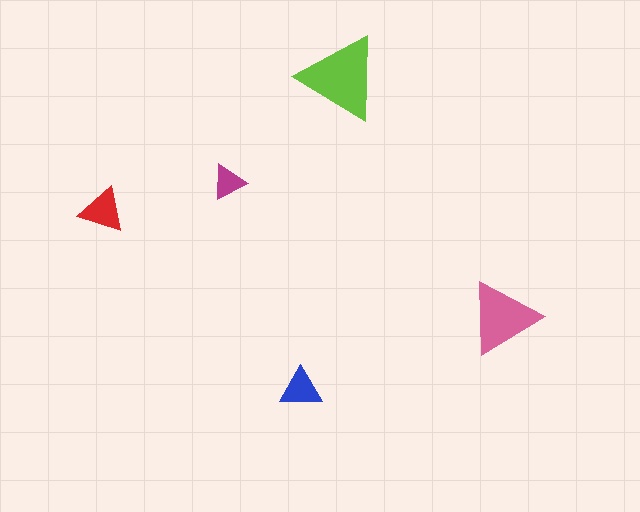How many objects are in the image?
There are 5 objects in the image.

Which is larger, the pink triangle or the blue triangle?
The pink one.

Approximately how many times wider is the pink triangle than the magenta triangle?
About 2 times wider.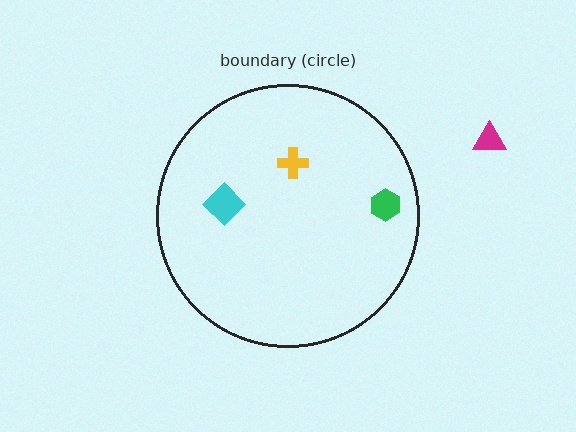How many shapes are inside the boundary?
3 inside, 1 outside.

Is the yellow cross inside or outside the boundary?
Inside.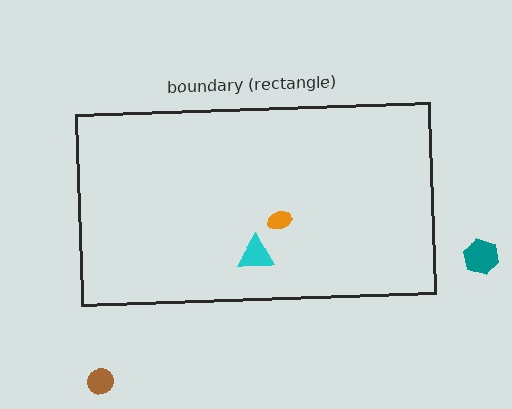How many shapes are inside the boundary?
2 inside, 2 outside.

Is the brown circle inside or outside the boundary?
Outside.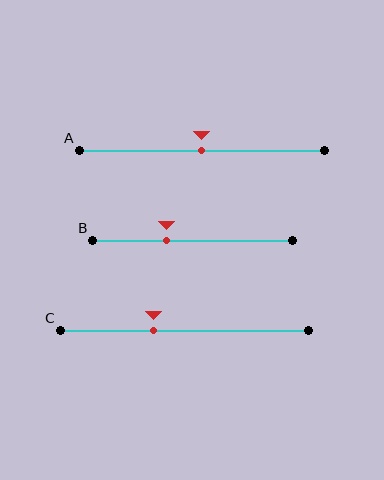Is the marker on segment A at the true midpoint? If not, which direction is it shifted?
Yes, the marker on segment A is at the true midpoint.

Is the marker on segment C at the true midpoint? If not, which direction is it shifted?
No, the marker on segment C is shifted to the left by about 12% of the segment length.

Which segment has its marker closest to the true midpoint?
Segment A has its marker closest to the true midpoint.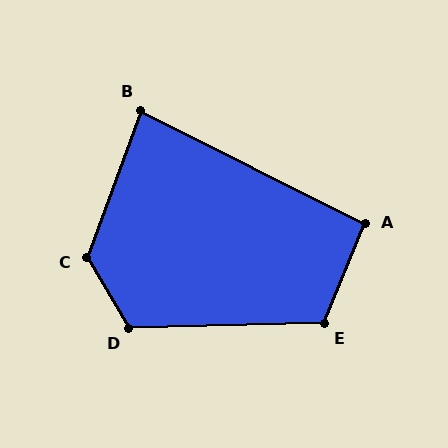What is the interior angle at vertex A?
Approximately 94 degrees (approximately right).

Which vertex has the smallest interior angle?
B, at approximately 83 degrees.